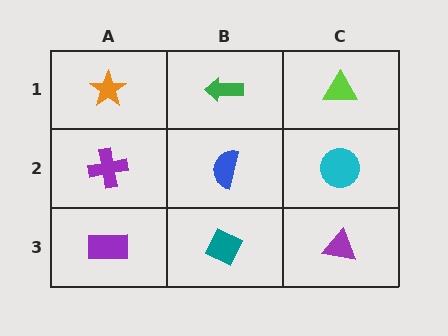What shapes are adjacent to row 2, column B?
A green arrow (row 1, column B), a teal diamond (row 3, column B), a purple cross (row 2, column A), a cyan circle (row 2, column C).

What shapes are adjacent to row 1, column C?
A cyan circle (row 2, column C), a green arrow (row 1, column B).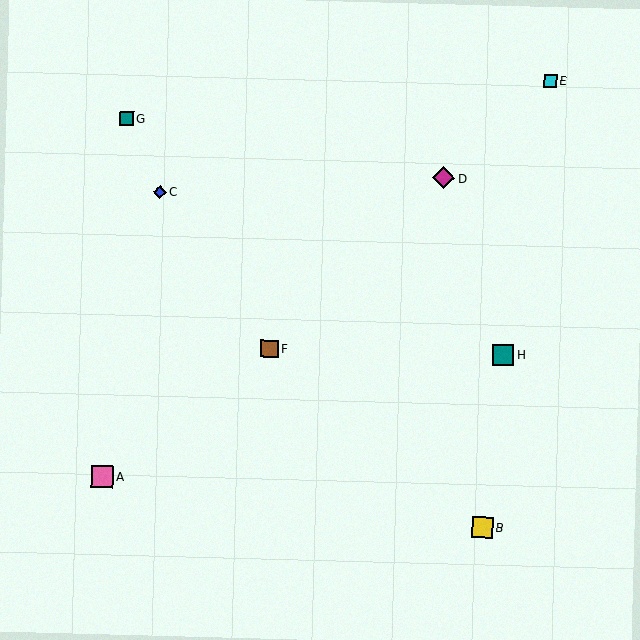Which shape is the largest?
The magenta diamond (labeled D) is the largest.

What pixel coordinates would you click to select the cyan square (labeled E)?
Click at (551, 81) to select the cyan square E.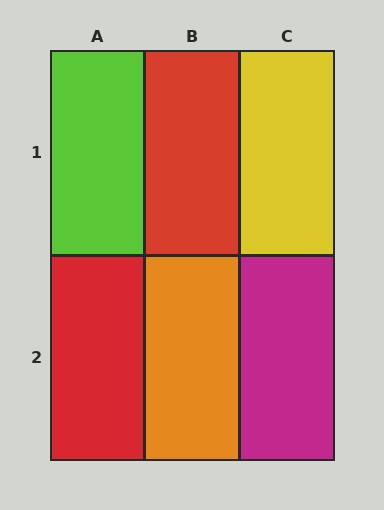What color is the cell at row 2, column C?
Magenta.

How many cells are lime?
1 cell is lime.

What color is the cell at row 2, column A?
Red.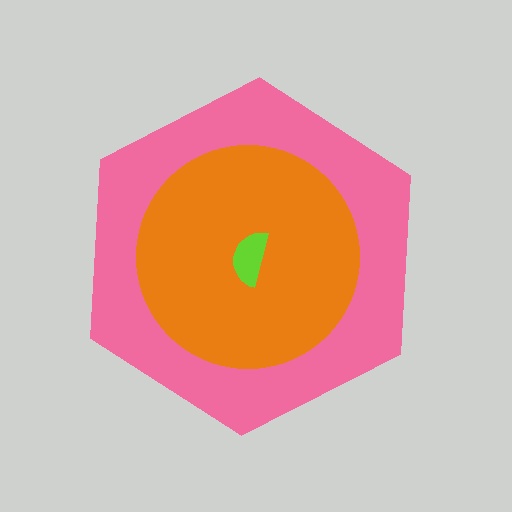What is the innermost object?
The lime semicircle.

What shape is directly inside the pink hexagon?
The orange circle.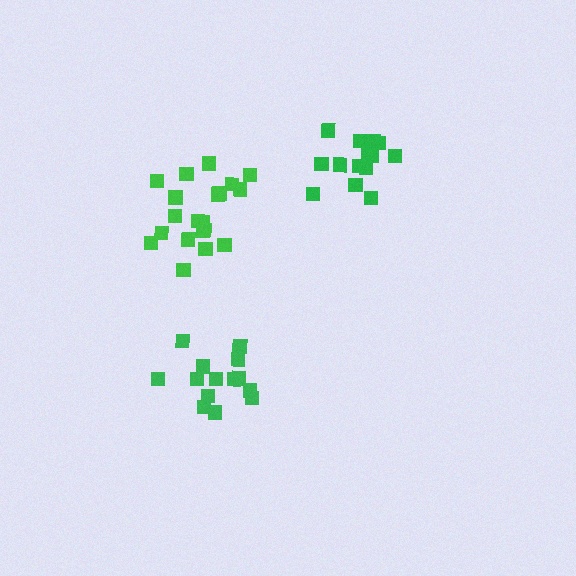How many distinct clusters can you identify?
There are 3 distinct clusters.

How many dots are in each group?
Group 1: 14 dots, Group 2: 14 dots, Group 3: 20 dots (48 total).